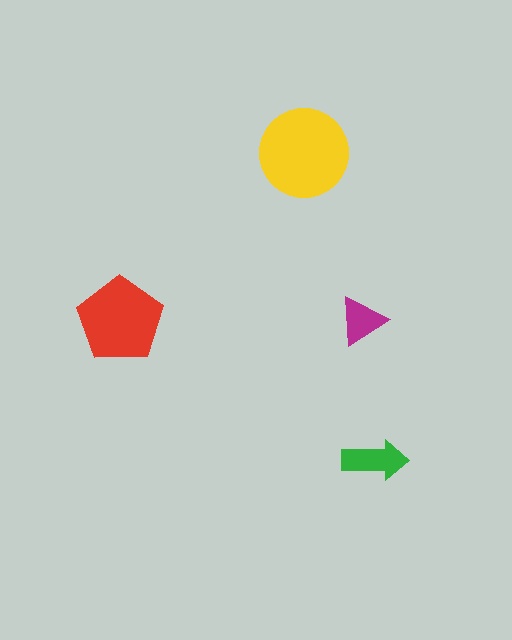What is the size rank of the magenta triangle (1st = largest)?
4th.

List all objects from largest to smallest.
The yellow circle, the red pentagon, the green arrow, the magenta triangle.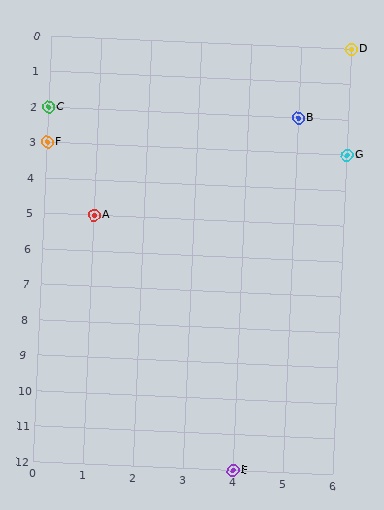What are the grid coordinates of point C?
Point C is at grid coordinates (0, 2).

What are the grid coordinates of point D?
Point D is at grid coordinates (6, 0).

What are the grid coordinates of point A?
Point A is at grid coordinates (1, 5).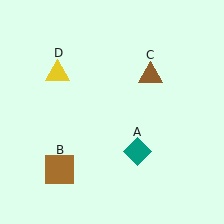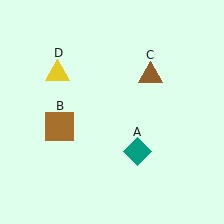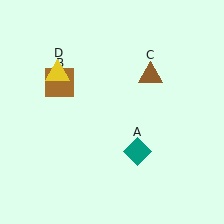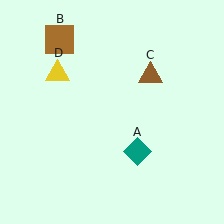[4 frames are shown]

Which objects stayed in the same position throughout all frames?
Teal diamond (object A) and brown triangle (object C) and yellow triangle (object D) remained stationary.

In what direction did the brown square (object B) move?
The brown square (object B) moved up.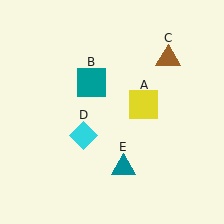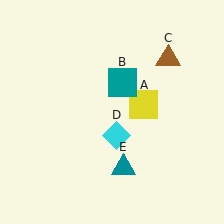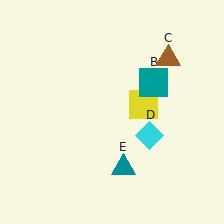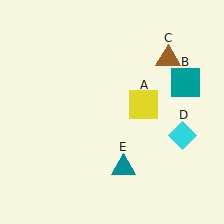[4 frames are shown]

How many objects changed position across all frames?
2 objects changed position: teal square (object B), cyan diamond (object D).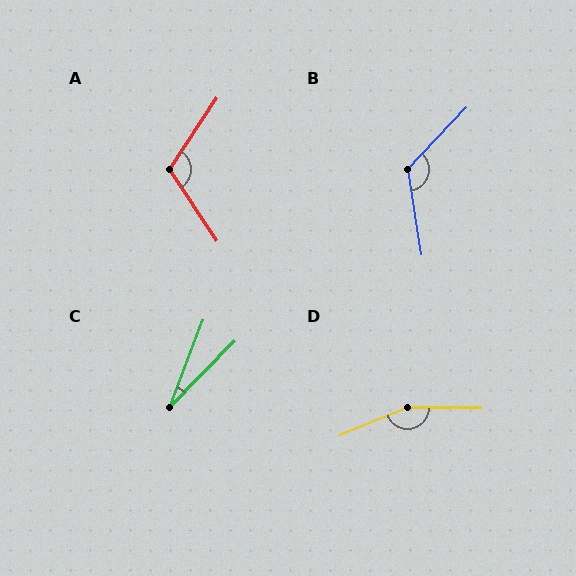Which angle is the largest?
D, at approximately 157 degrees.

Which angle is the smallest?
C, at approximately 24 degrees.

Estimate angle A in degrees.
Approximately 113 degrees.